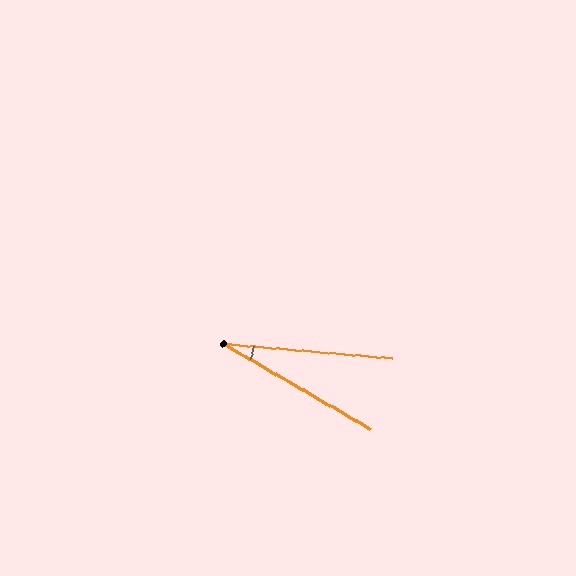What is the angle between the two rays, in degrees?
Approximately 25 degrees.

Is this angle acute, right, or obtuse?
It is acute.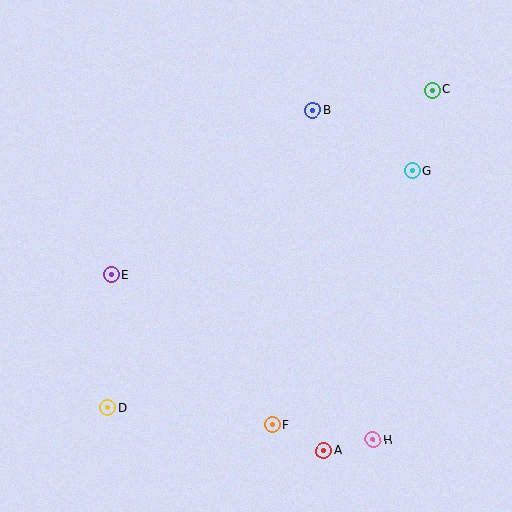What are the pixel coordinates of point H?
Point H is at (373, 440).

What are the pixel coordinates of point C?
Point C is at (432, 90).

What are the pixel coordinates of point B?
Point B is at (312, 110).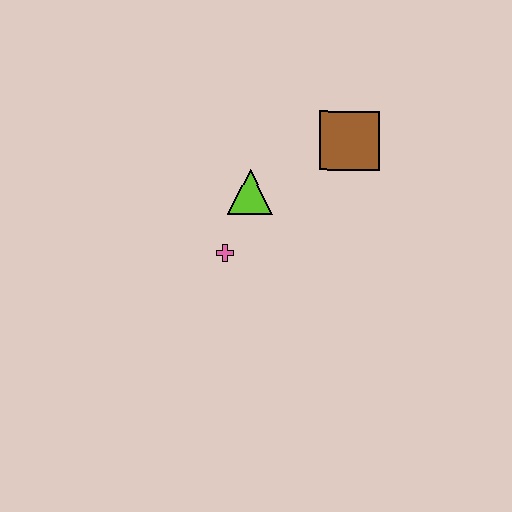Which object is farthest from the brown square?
The pink cross is farthest from the brown square.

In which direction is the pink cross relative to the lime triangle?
The pink cross is below the lime triangle.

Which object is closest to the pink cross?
The lime triangle is closest to the pink cross.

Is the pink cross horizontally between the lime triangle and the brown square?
No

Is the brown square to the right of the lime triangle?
Yes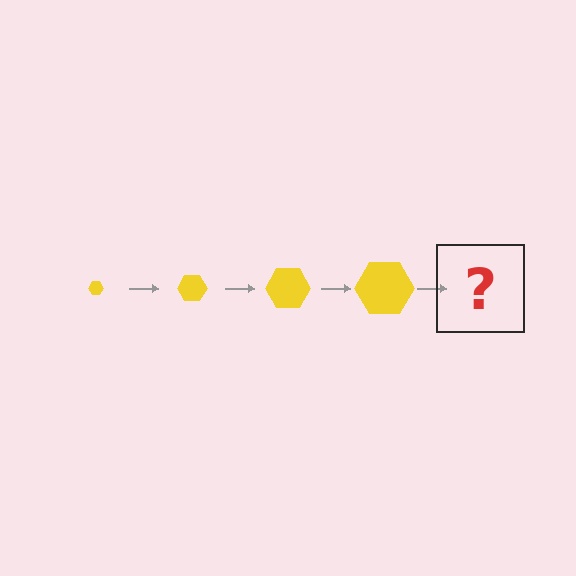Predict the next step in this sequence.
The next step is a yellow hexagon, larger than the previous one.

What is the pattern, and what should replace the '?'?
The pattern is that the hexagon gets progressively larger each step. The '?' should be a yellow hexagon, larger than the previous one.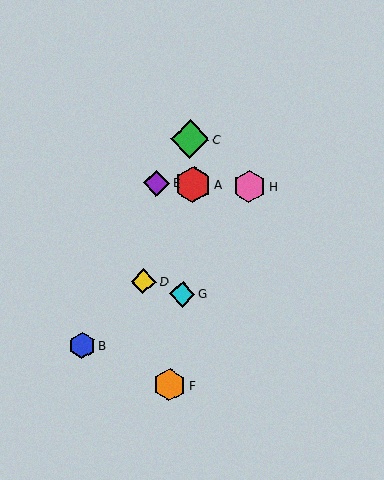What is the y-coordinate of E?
Object E is at y≈183.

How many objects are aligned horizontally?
3 objects (A, E, H) are aligned horizontally.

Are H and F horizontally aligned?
No, H is at y≈186 and F is at y≈385.